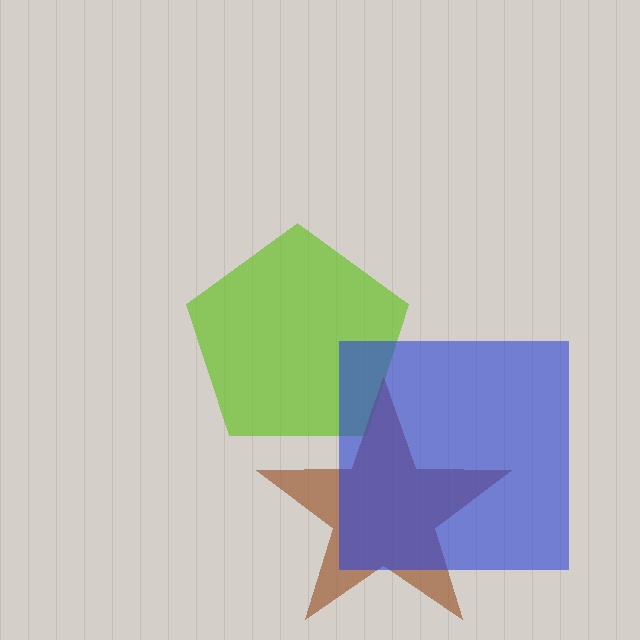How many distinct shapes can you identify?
There are 3 distinct shapes: a lime pentagon, a brown star, a blue square.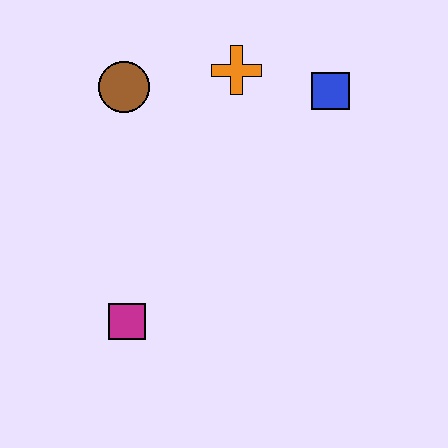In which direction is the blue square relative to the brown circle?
The blue square is to the right of the brown circle.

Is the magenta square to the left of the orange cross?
Yes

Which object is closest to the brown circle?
The orange cross is closest to the brown circle.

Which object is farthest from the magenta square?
The blue square is farthest from the magenta square.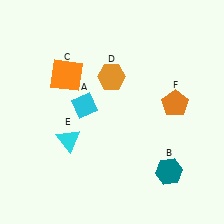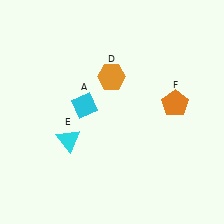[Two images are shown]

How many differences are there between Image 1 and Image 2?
There are 2 differences between the two images.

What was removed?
The orange square (C), the teal hexagon (B) were removed in Image 2.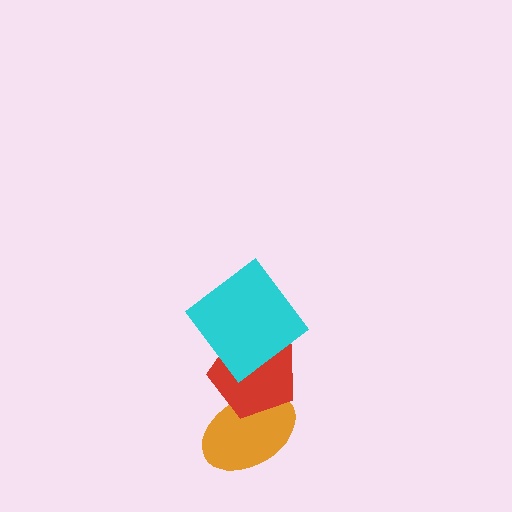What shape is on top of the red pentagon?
The cyan diamond is on top of the red pentagon.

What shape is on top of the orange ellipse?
The red pentagon is on top of the orange ellipse.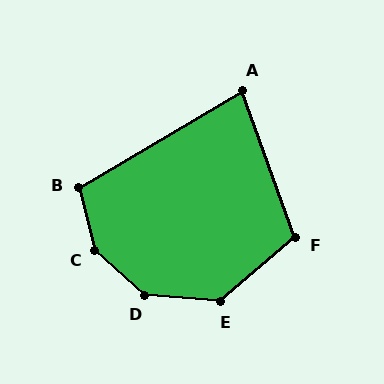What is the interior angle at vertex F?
Approximately 110 degrees (obtuse).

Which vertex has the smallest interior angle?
A, at approximately 79 degrees.